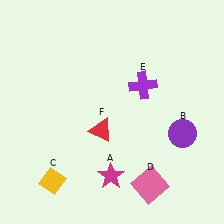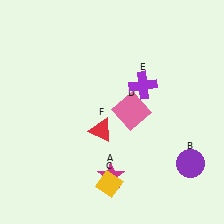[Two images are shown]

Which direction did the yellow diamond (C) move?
The yellow diamond (C) moved right.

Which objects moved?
The objects that moved are: the purple circle (B), the yellow diamond (C), the pink square (D).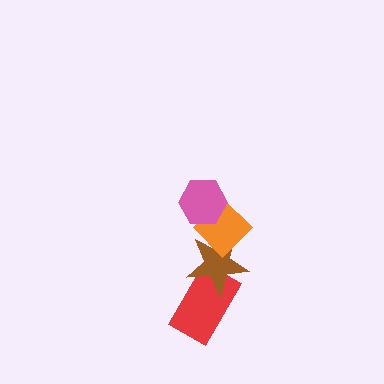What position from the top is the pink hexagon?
The pink hexagon is 1st from the top.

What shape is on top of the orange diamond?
The pink hexagon is on top of the orange diamond.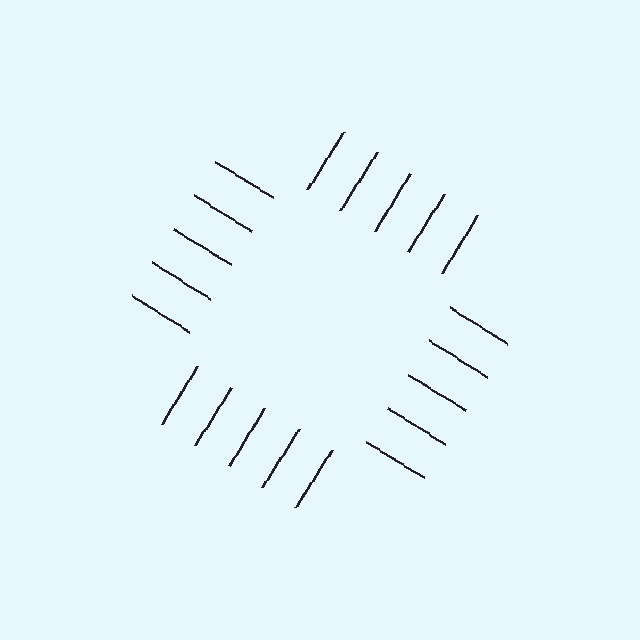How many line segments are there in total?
20 — 5 along each of the 4 edges.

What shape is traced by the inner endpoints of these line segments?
An illusory square — the line segments terminate on its edges but no continuous stroke is drawn.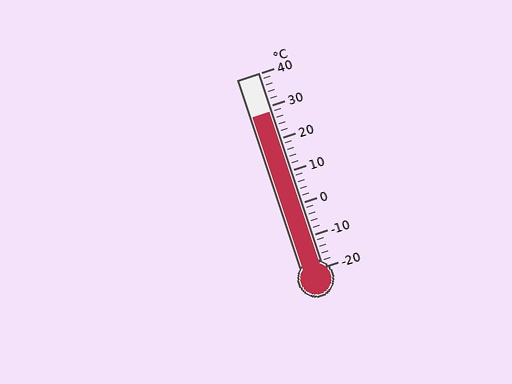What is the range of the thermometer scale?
The thermometer scale ranges from -20°C to 40°C.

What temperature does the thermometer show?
The thermometer shows approximately 28°C.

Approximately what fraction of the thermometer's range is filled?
The thermometer is filled to approximately 80% of its range.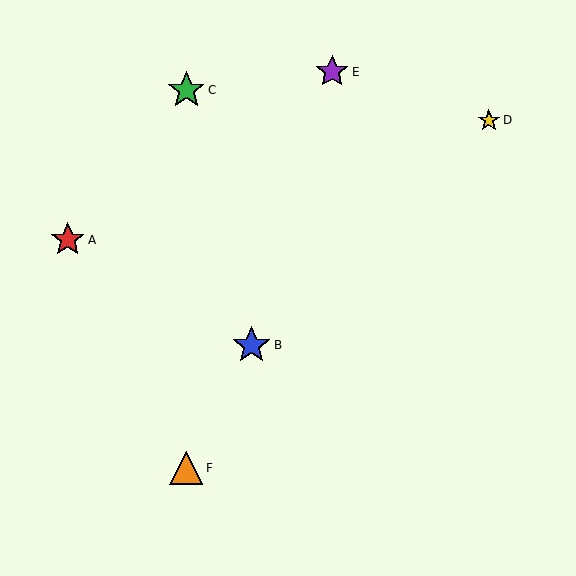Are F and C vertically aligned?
Yes, both are at x≈186.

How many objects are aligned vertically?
2 objects (C, F) are aligned vertically.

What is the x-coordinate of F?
Object F is at x≈186.